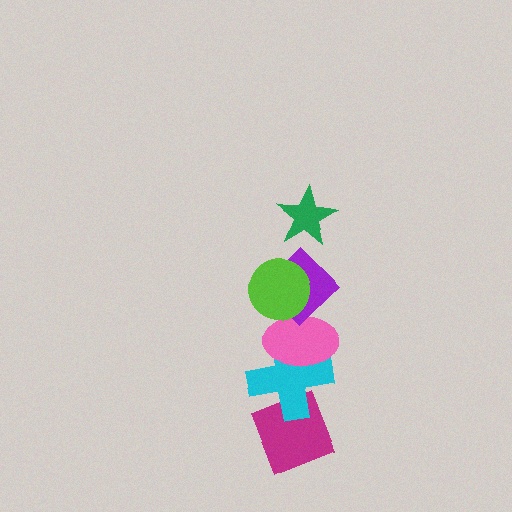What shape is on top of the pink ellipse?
The purple diamond is on top of the pink ellipse.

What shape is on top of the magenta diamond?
The cyan cross is on top of the magenta diamond.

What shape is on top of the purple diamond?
The lime circle is on top of the purple diamond.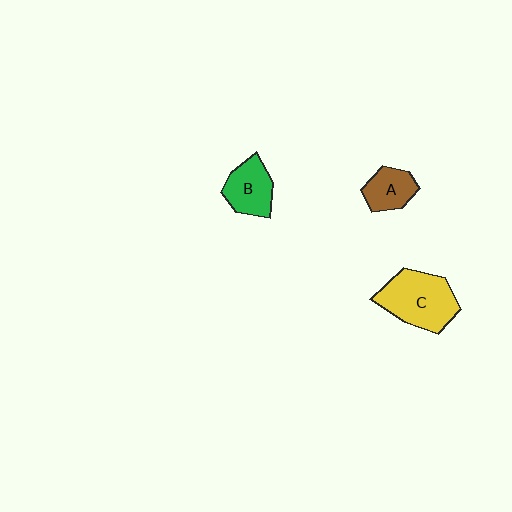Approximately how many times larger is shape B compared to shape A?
Approximately 1.2 times.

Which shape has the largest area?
Shape C (yellow).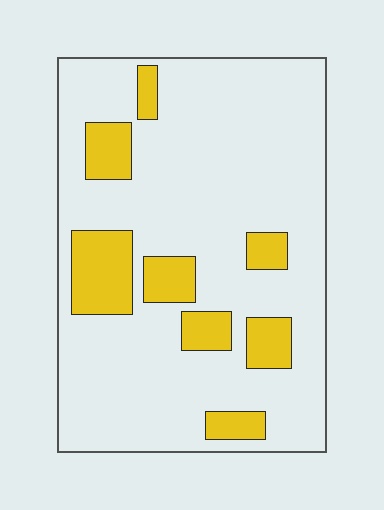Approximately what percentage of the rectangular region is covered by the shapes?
Approximately 20%.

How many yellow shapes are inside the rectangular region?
8.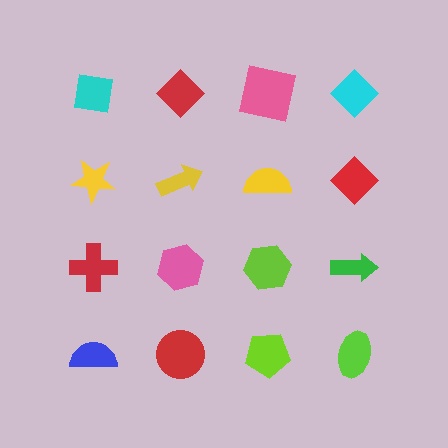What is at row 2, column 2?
A yellow arrow.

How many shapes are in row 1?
4 shapes.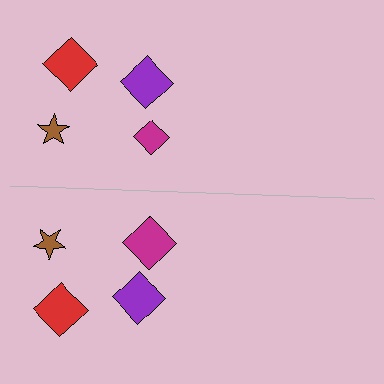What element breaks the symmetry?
The magenta diamond on the bottom side has a different size than its mirror counterpart.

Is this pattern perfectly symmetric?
No, the pattern is not perfectly symmetric. The magenta diamond on the bottom side has a different size than its mirror counterpart.